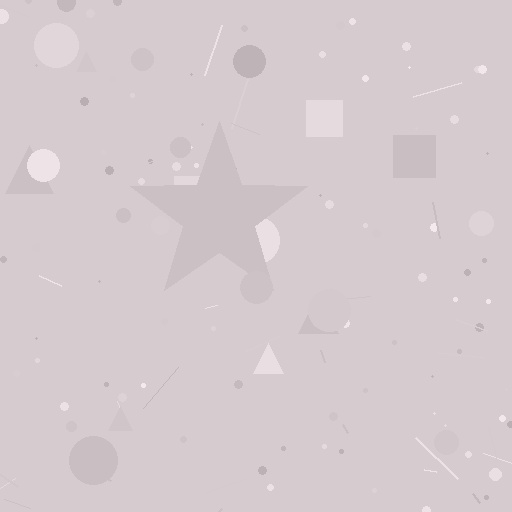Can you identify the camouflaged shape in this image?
The camouflaged shape is a star.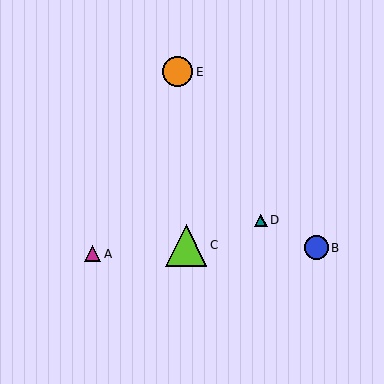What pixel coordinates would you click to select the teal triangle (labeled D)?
Click at (261, 220) to select the teal triangle D.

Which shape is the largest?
The lime triangle (labeled C) is the largest.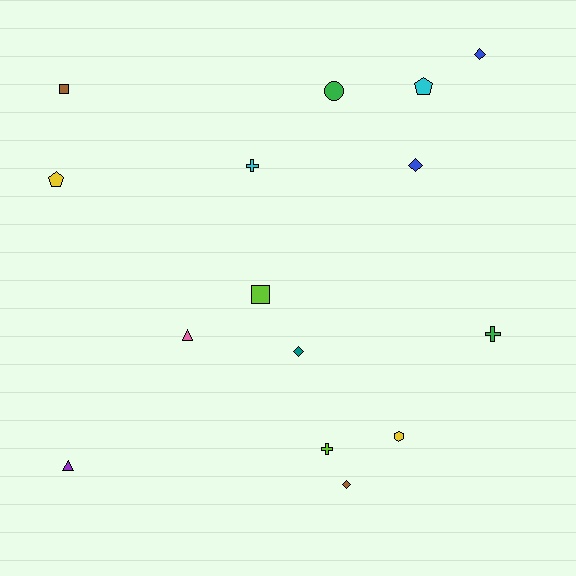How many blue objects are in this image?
There are 2 blue objects.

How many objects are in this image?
There are 15 objects.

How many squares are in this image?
There are 2 squares.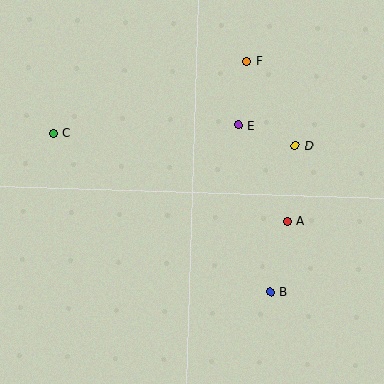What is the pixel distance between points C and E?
The distance between C and E is 186 pixels.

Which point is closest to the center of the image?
Point E at (238, 125) is closest to the center.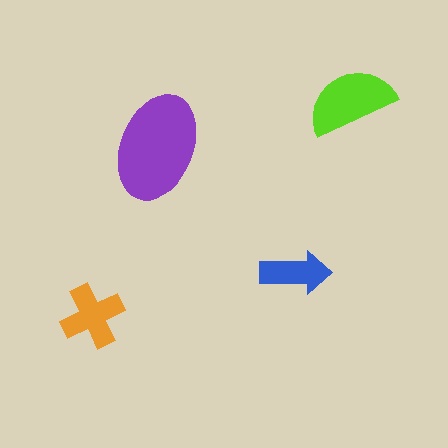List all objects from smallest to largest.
The blue arrow, the orange cross, the lime semicircle, the purple ellipse.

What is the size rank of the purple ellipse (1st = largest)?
1st.